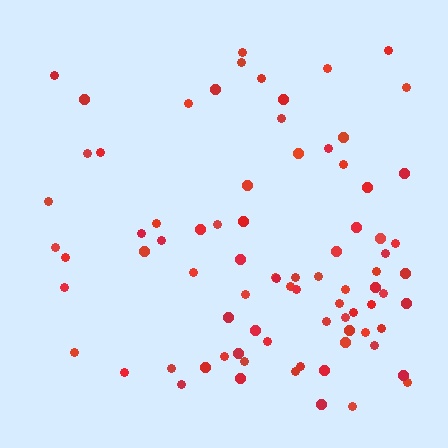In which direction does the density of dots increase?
From top to bottom, with the bottom side densest.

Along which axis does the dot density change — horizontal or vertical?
Vertical.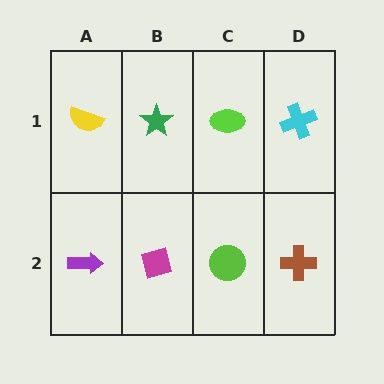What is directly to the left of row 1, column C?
A green star.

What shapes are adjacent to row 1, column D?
A brown cross (row 2, column D), a lime ellipse (row 1, column C).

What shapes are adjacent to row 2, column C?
A lime ellipse (row 1, column C), a magenta diamond (row 2, column B), a brown cross (row 2, column D).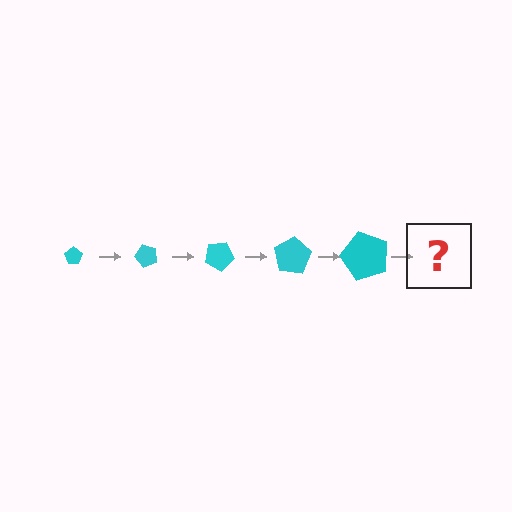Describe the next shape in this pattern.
It should be a pentagon, larger than the previous one and rotated 250 degrees from the start.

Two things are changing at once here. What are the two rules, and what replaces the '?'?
The two rules are that the pentagon grows larger each step and it rotates 50 degrees each step. The '?' should be a pentagon, larger than the previous one and rotated 250 degrees from the start.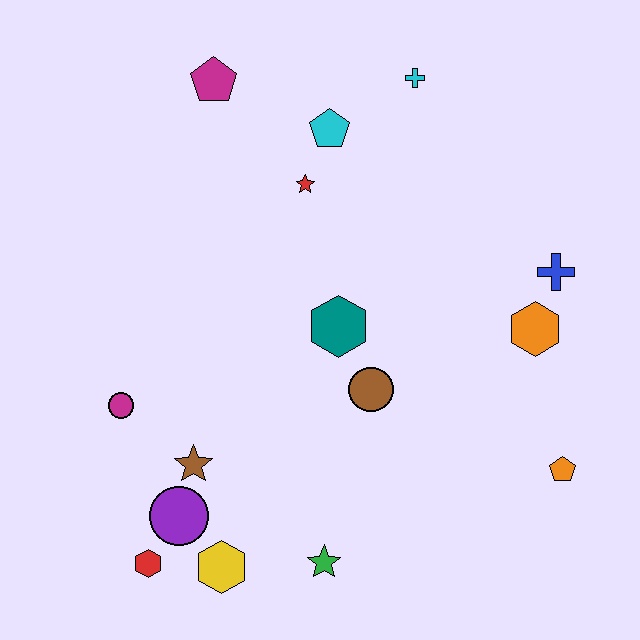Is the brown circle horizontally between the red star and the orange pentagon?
Yes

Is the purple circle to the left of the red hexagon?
No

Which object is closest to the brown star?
The purple circle is closest to the brown star.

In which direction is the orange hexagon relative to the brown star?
The orange hexagon is to the right of the brown star.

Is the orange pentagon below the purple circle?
No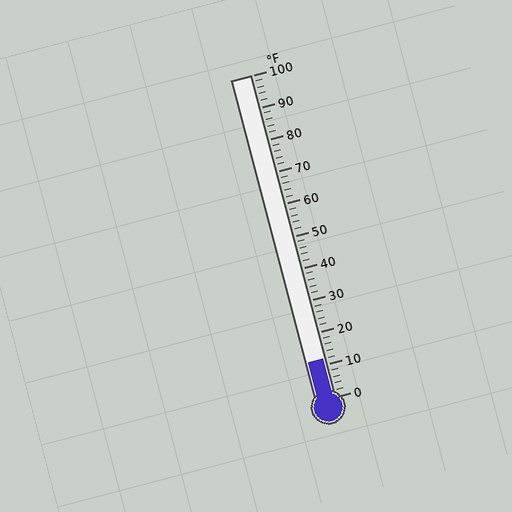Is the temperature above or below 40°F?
The temperature is below 40°F.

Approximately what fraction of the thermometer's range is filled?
The thermometer is filled to approximately 10% of its range.